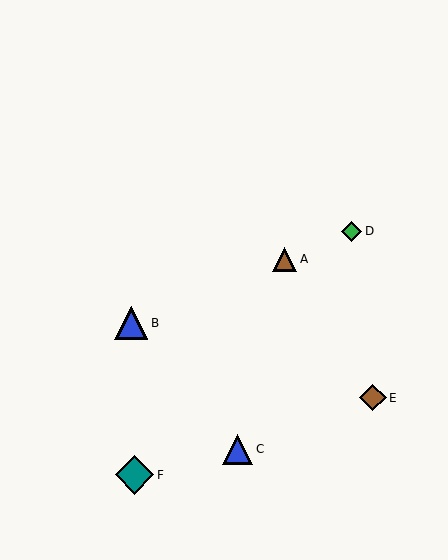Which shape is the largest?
The teal diamond (labeled F) is the largest.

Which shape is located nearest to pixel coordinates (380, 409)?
The brown diamond (labeled E) at (373, 398) is nearest to that location.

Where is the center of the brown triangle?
The center of the brown triangle is at (285, 259).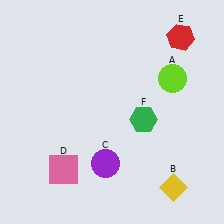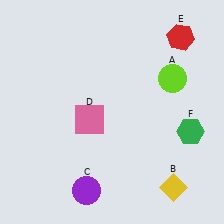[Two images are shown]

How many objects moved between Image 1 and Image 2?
3 objects moved between the two images.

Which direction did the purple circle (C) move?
The purple circle (C) moved down.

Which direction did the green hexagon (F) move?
The green hexagon (F) moved right.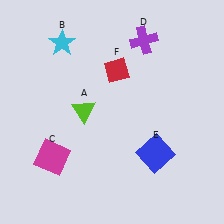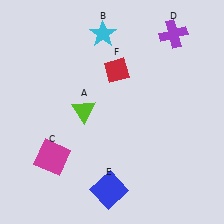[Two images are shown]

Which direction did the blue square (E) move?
The blue square (E) moved left.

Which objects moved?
The objects that moved are: the cyan star (B), the purple cross (D), the blue square (E).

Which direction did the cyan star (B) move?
The cyan star (B) moved right.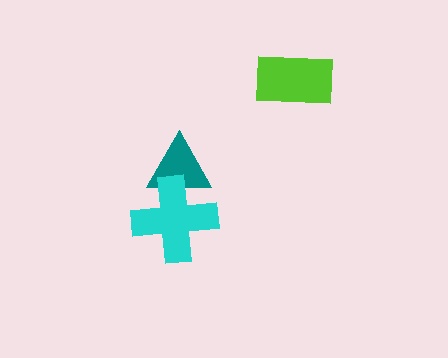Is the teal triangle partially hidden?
Yes, it is partially covered by another shape.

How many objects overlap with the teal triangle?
1 object overlaps with the teal triangle.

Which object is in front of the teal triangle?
The cyan cross is in front of the teal triangle.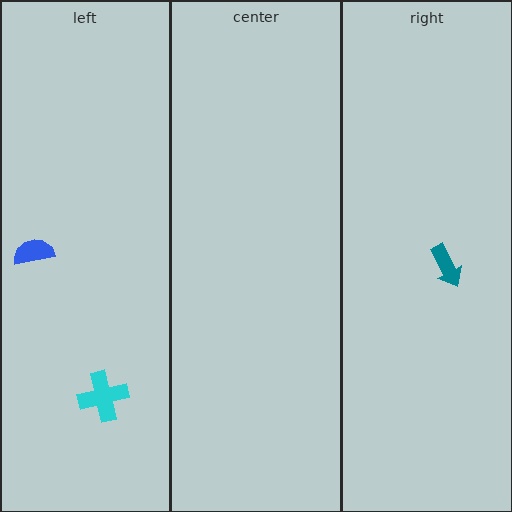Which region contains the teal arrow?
The right region.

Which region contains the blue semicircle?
The left region.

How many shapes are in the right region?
1.